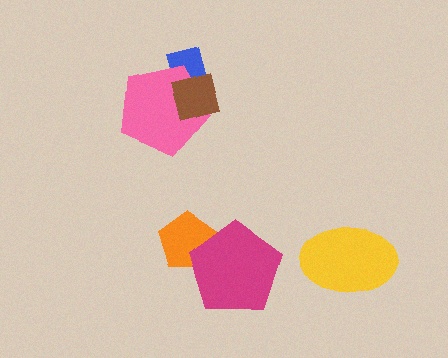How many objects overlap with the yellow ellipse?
0 objects overlap with the yellow ellipse.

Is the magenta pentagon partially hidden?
No, no other shape covers it.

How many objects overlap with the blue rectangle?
2 objects overlap with the blue rectangle.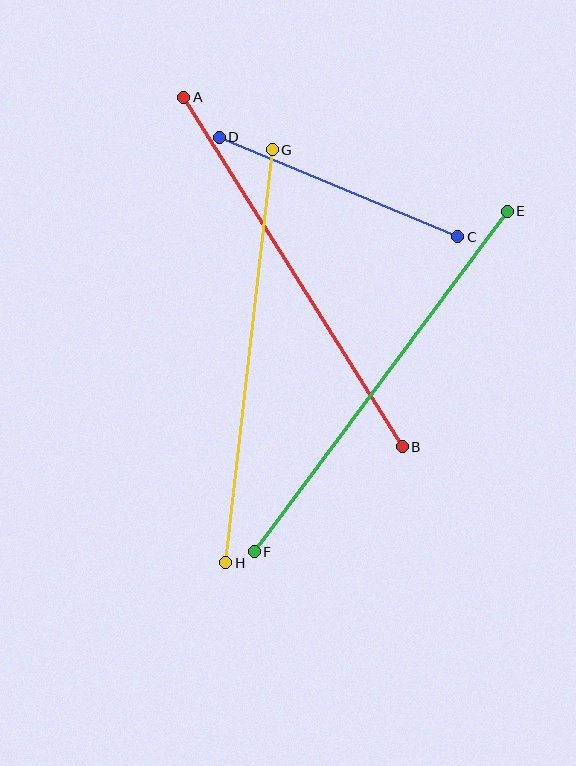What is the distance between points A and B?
The distance is approximately 412 pixels.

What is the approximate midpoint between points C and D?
The midpoint is at approximately (339, 187) pixels.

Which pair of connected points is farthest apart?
Points E and F are farthest apart.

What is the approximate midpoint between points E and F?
The midpoint is at approximately (381, 382) pixels.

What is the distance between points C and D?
The distance is approximately 258 pixels.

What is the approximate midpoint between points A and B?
The midpoint is at approximately (293, 272) pixels.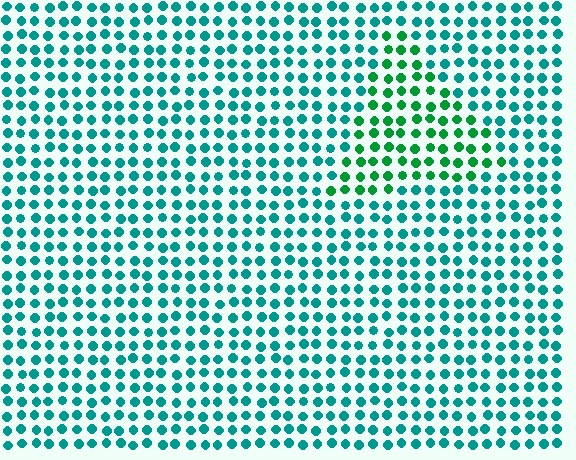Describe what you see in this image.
The image is filled with small teal elements in a uniform arrangement. A triangle-shaped region is visible where the elements are tinted to a slightly different hue, forming a subtle color boundary.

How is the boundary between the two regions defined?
The boundary is defined purely by a slight shift in hue (about 35 degrees). Spacing, size, and orientation are identical on both sides.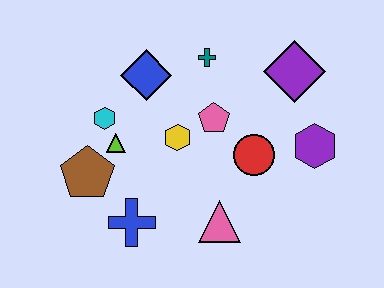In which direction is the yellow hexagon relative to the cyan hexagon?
The yellow hexagon is to the right of the cyan hexagon.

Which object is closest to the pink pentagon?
The yellow hexagon is closest to the pink pentagon.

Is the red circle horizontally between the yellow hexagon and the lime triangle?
No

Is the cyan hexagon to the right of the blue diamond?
No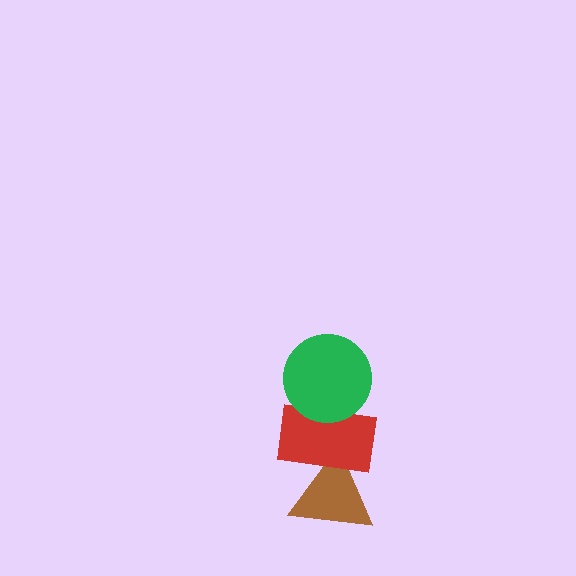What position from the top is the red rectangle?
The red rectangle is 2nd from the top.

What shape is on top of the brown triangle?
The red rectangle is on top of the brown triangle.